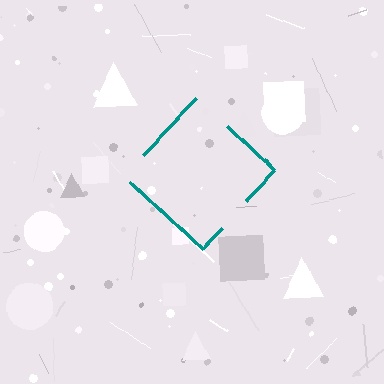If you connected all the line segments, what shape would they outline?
They would outline a diamond.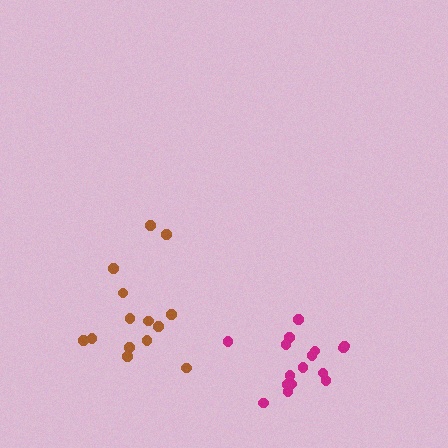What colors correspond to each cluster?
The clusters are colored: brown, magenta.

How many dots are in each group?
Group 1: 14 dots, Group 2: 16 dots (30 total).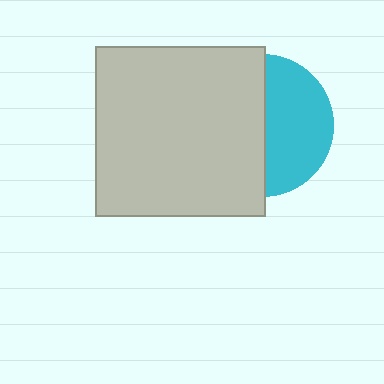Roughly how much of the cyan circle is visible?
About half of it is visible (roughly 47%).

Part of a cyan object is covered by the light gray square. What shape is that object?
It is a circle.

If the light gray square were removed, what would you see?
You would see the complete cyan circle.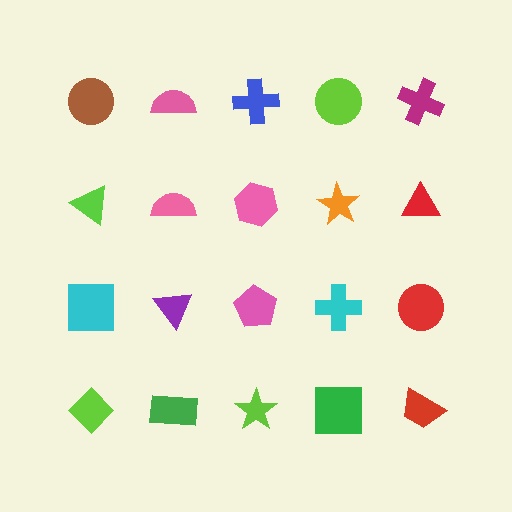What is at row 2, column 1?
A lime triangle.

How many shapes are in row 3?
5 shapes.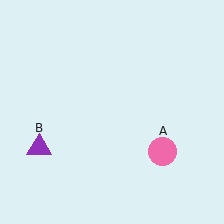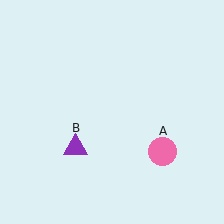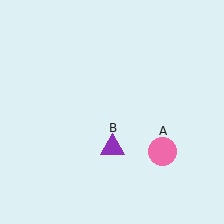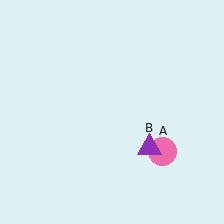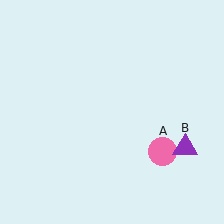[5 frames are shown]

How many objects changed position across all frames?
1 object changed position: purple triangle (object B).